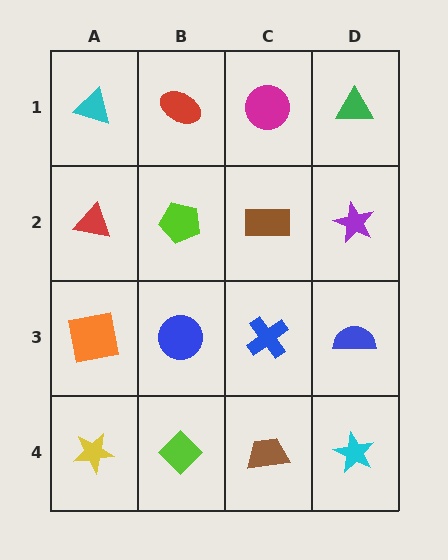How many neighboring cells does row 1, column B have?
3.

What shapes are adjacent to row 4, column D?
A blue semicircle (row 3, column D), a brown trapezoid (row 4, column C).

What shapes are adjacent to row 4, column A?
An orange square (row 3, column A), a lime diamond (row 4, column B).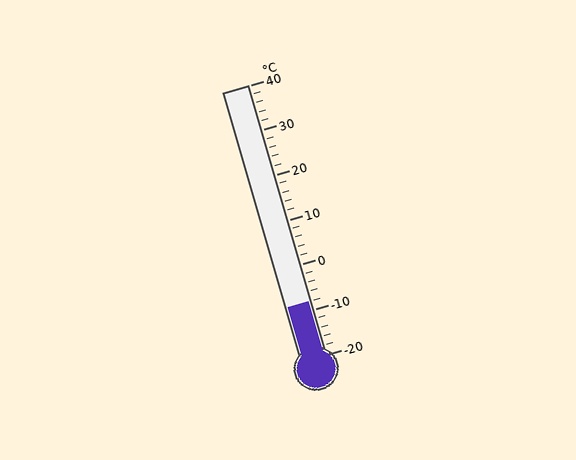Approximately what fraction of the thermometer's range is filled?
The thermometer is filled to approximately 20% of its range.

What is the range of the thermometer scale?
The thermometer scale ranges from -20°C to 40°C.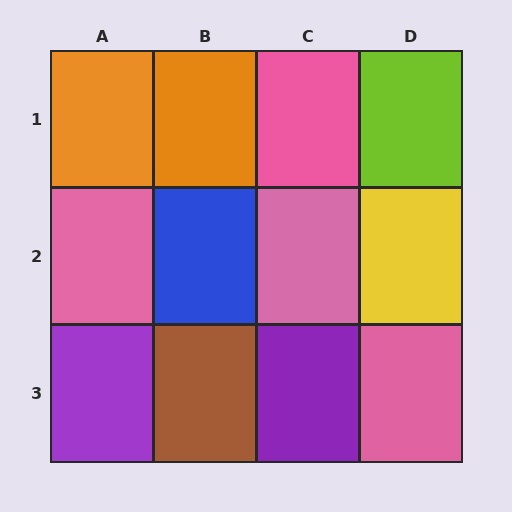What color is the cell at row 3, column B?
Brown.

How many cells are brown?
1 cell is brown.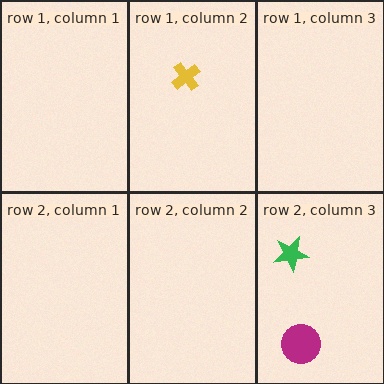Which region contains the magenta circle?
The row 2, column 3 region.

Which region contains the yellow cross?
The row 1, column 2 region.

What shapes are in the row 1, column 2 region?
The yellow cross.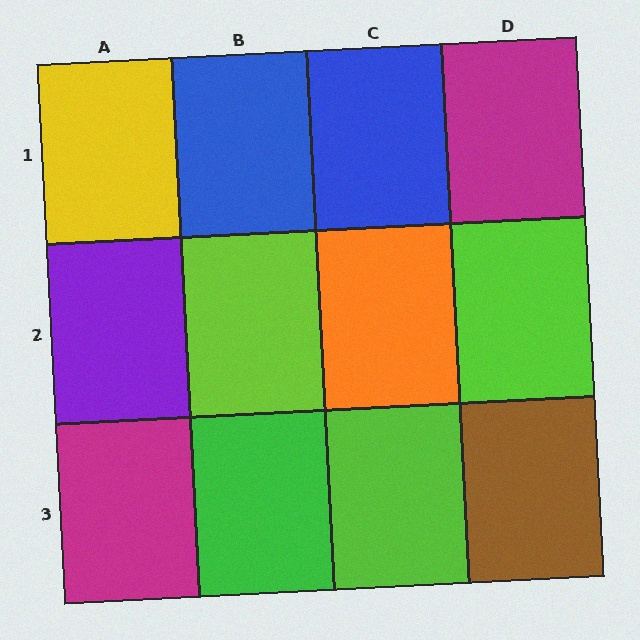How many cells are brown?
1 cell is brown.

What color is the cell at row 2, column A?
Purple.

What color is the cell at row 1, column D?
Magenta.